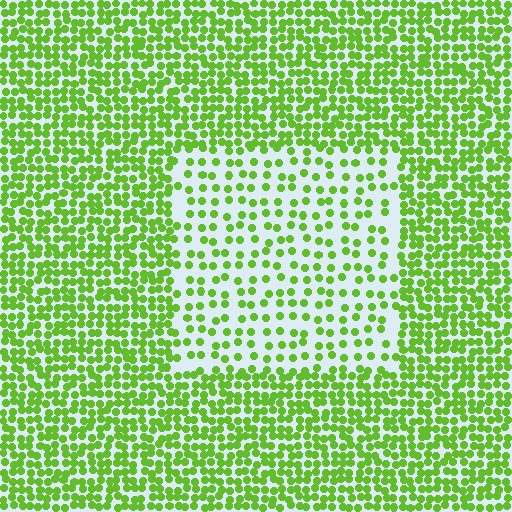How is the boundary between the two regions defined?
The boundary is defined by a change in element density (approximately 2.2x ratio). All elements are the same color, size, and shape.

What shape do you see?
I see a rectangle.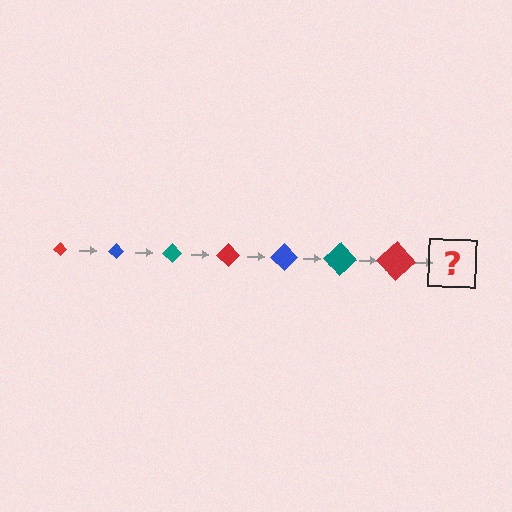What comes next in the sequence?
The next element should be a blue diamond, larger than the previous one.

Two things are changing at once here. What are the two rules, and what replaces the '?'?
The two rules are that the diamond grows larger each step and the color cycles through red, blue, and teal. The '?' should be a blue diamond, larger than the previous one.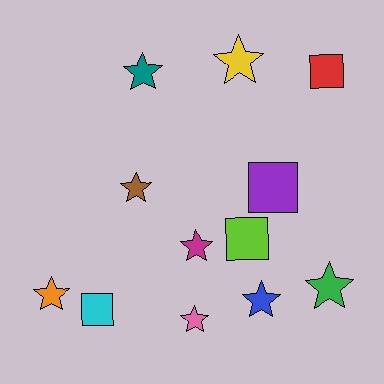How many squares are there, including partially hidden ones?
There are 4 squares.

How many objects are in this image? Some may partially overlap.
There are 12 objects.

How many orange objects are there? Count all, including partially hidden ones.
There is 1 orange object.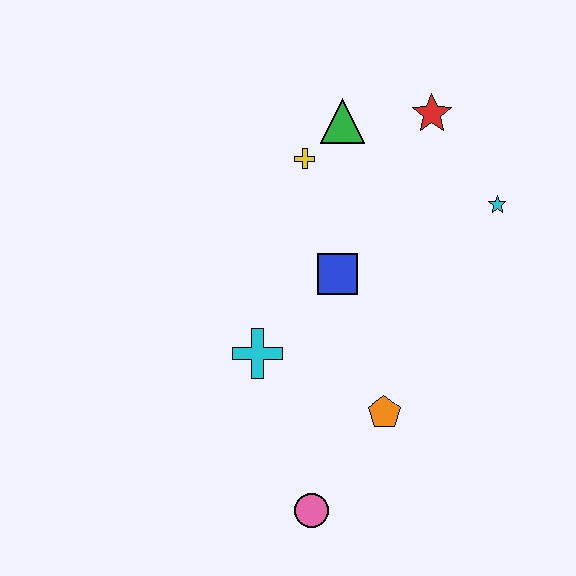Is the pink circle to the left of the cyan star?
Yes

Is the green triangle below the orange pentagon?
No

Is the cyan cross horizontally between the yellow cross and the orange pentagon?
No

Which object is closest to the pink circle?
The orange pentagon is closest to the pink circle.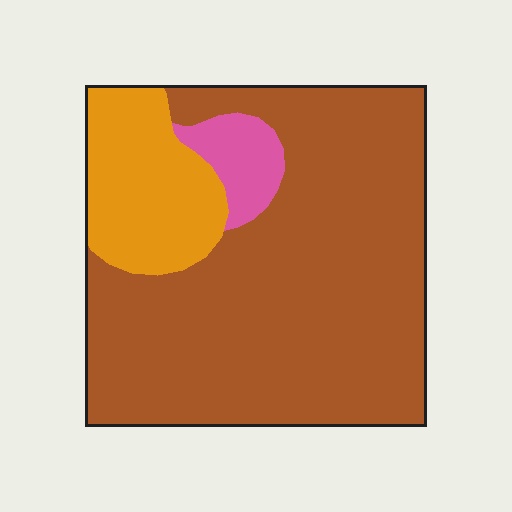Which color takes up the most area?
Brown, at roughly 75%.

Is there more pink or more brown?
Brown.